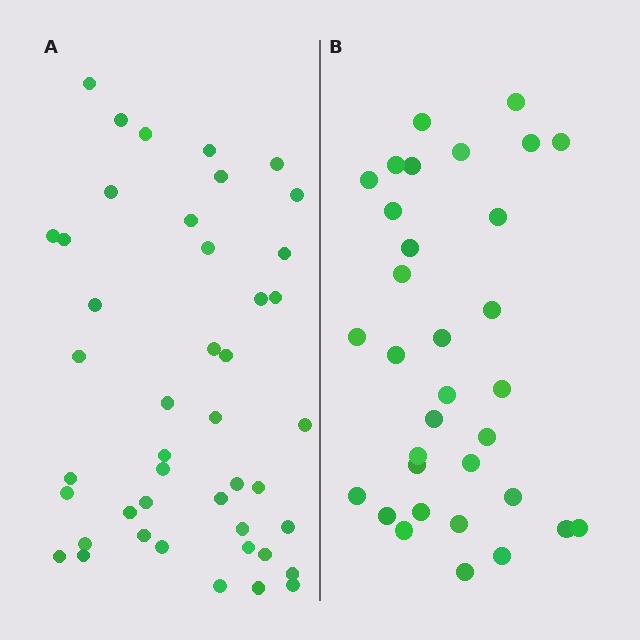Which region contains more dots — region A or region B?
Region A (the left region) has more dots.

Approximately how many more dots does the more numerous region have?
Region A has roughly 12 or so more dots than region B.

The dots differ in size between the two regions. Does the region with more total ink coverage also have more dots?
No. Region B has more total ink coverage because its dots are larger, but region A actually contains more individual dots. Total area can be misleading — the number of items is what matters here.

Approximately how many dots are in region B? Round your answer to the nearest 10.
About 30 dots. (The exact count is 33, which rounds to 30.)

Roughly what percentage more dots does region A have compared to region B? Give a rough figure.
About 35% more.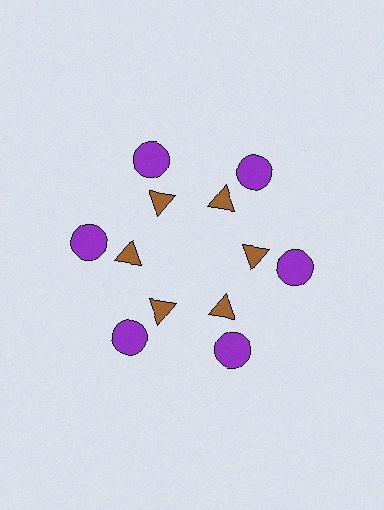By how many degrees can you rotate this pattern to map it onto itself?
The pattern maps onto itself every 60 degrees of rotation.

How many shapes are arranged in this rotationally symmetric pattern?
There are 12 shapes, arranged in 6 groups of 2.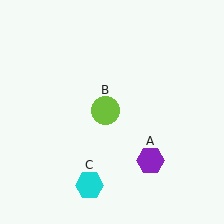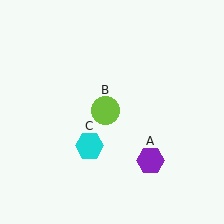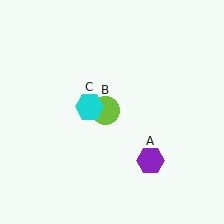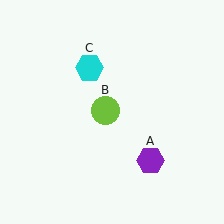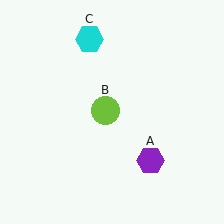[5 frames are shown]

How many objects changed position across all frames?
1 object changed position: cyan hexagon (object C).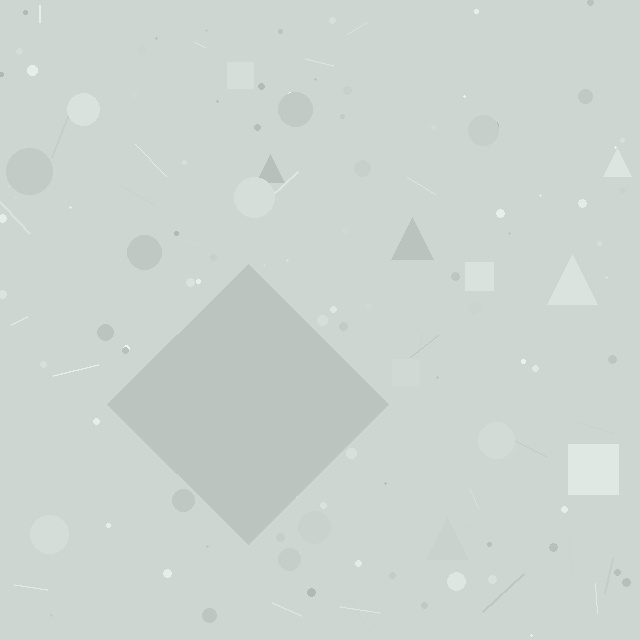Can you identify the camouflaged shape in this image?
The camouflaged shape is a diamond.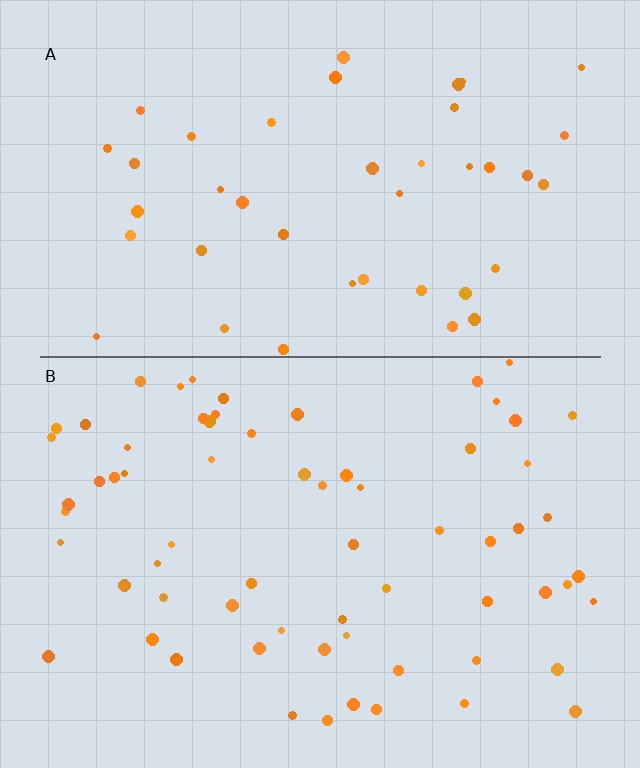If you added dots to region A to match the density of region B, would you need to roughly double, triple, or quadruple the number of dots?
Approximately double.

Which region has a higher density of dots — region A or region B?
B (the bottom).